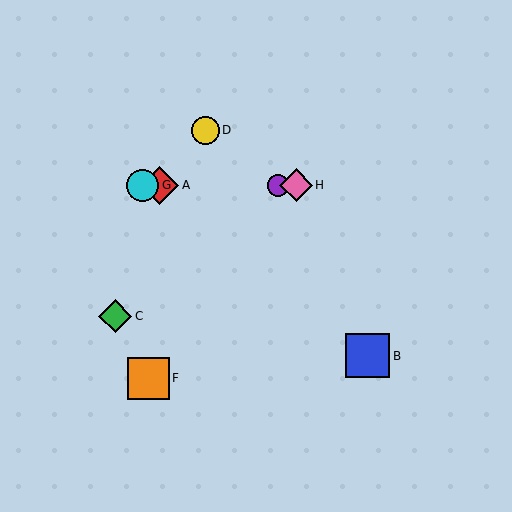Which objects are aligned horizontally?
Objects A, E, G, H are aligned horizontally.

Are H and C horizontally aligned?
No, H is at y≈185 and C is at y≈316.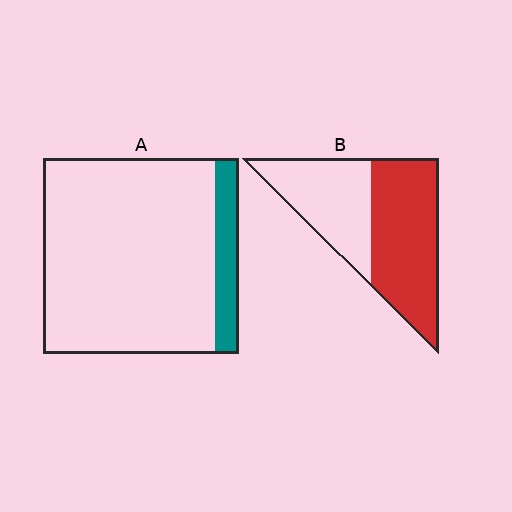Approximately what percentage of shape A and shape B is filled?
A is approximately 10% and B is approximately 55%.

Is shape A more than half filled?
No.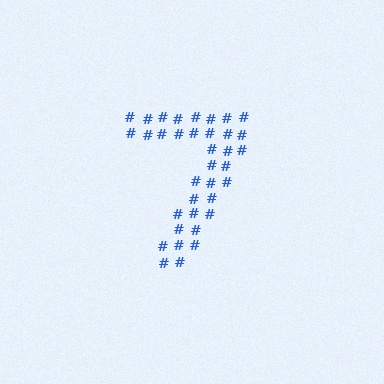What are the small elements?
The small elements are hash symbols.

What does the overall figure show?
The overall figure shows the digit 7.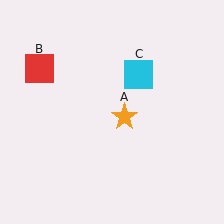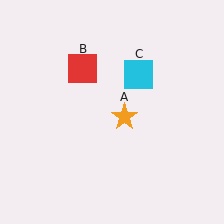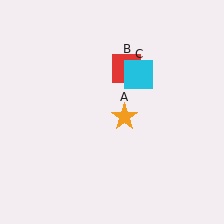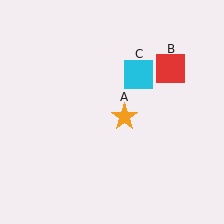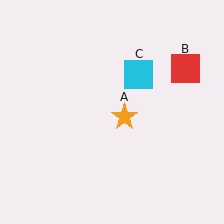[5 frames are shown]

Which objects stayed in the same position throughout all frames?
Orange star (object A) and cyan square (object C) remained stationary.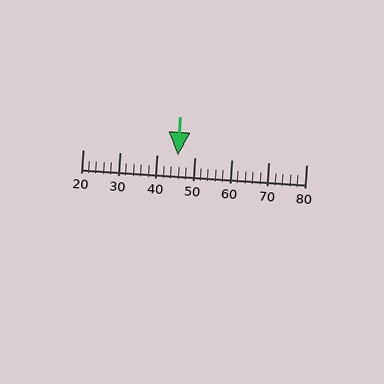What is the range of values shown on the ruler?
The ruler shows values from 20 to 80.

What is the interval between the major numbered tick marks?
The major tick marks are spaced 10 units apart.